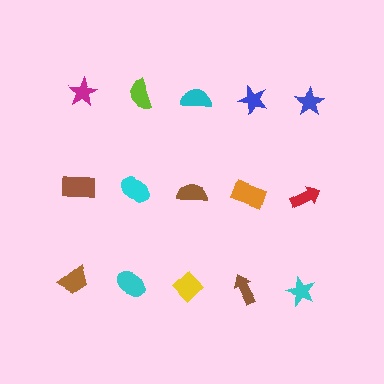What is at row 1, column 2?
A lime semicircle.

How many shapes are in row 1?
5 shapes.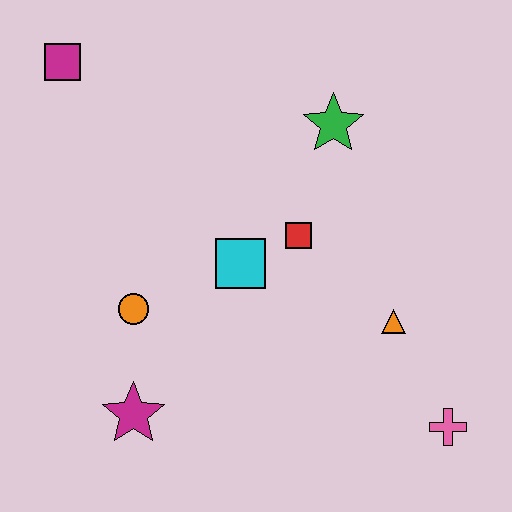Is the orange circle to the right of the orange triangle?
No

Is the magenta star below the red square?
Yes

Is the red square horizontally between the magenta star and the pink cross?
Yes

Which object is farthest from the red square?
The magenta square is farthest from the red square.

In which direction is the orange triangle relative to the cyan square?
The orange triangle is to the right of the cyan square.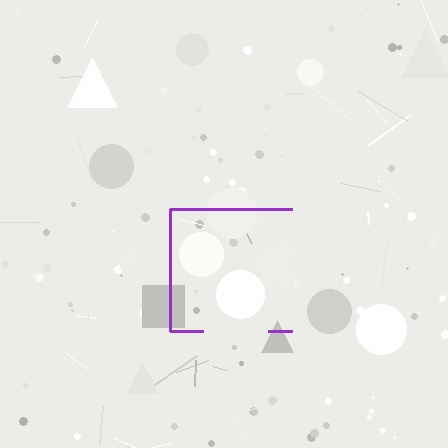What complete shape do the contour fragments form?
The contour fragments form a square.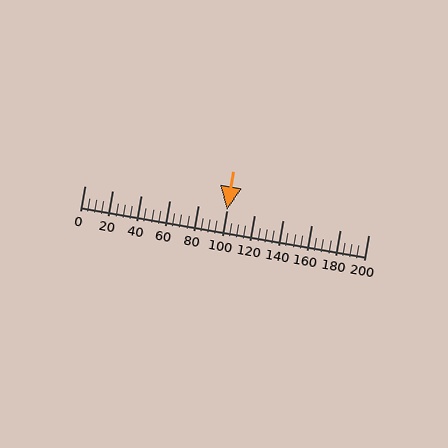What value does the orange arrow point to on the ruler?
The orange arrow points to approximately 100.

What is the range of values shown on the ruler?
The ruler shows values from 0 to 200.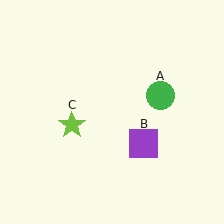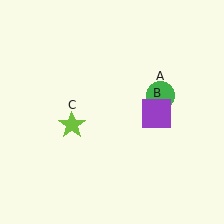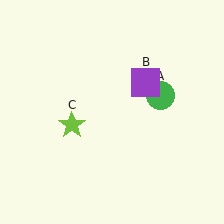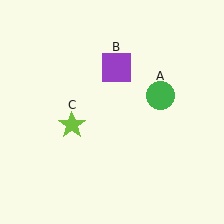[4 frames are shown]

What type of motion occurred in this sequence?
The purple square (object B) rotated counterclockwise around the center of the scene.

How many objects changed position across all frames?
1 object changed position: purple square (object B).